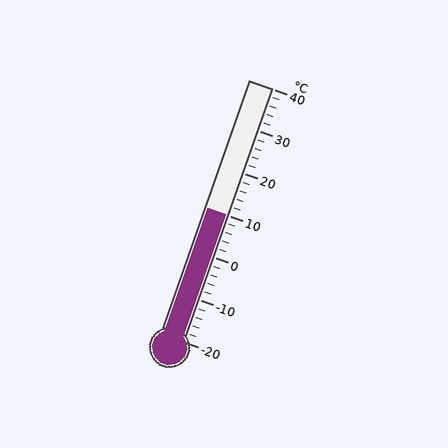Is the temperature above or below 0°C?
The temperature is above 0°C.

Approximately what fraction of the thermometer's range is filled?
The thermometer is filled to approximately 50% of its range.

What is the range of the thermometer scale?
The thermometer scale ranges from -20°C to 40°C.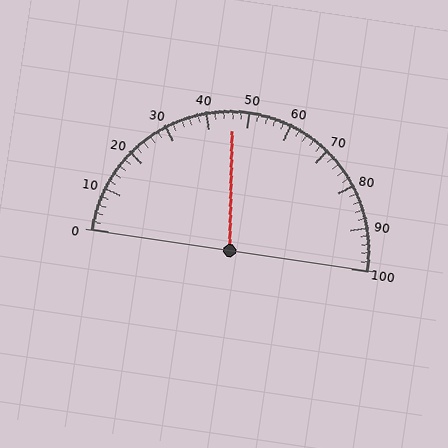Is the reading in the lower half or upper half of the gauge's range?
The reading is in the lower half of the range (0 to 100).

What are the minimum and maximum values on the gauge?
The gauge ranges from 0 to 100.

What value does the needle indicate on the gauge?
The needle indicates approximately 46.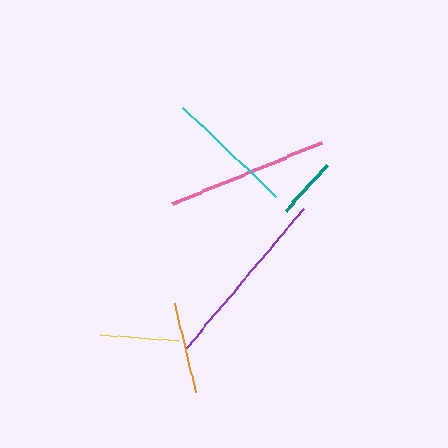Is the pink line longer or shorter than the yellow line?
The pink line is longer than the yellow line.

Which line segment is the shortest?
The teal line is the shortest at approximately 62 pixels.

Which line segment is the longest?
The purple line is the longest at approximately 182 pixels.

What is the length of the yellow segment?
The yellow segment is approximately 79 pixels long.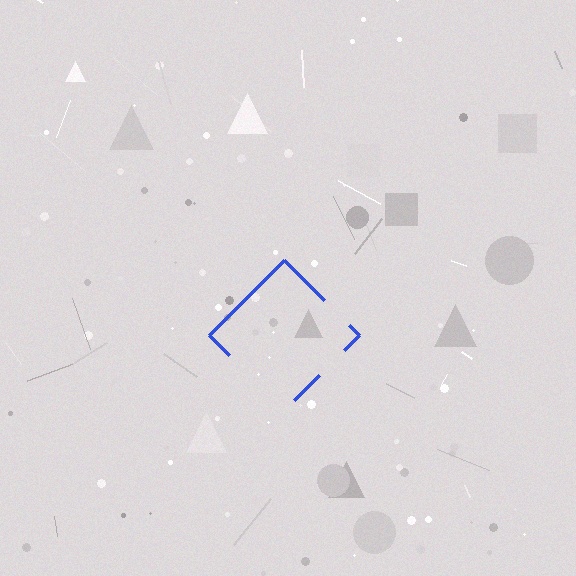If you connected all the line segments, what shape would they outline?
They would outline a diamond.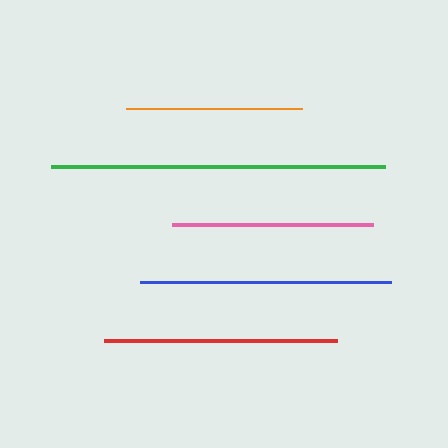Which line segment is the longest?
The green line is the longest at approximately 334 pixels.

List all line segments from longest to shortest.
From longest to shortest: green, blue, red, pink, orange.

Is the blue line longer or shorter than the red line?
The blue line is longer than the red line.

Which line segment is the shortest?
The orange line is the shortest at approximately 175 pixels.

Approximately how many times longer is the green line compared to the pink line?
The green line is approximately 1.7 times the length of the pink line.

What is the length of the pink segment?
The pink segment is approximately 201 pixels long.